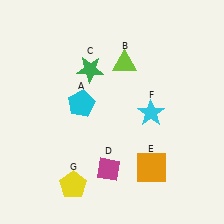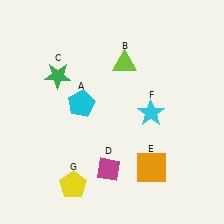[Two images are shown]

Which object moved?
The green star (C) moved left.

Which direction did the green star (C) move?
The green star (C) moved left.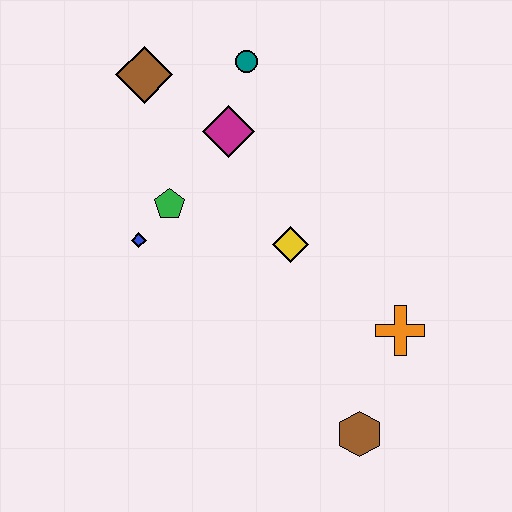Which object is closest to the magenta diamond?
The teal circle is closest to the magenta diamond.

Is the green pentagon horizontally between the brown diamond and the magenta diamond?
Yes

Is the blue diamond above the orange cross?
Yes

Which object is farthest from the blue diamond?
The brown hexagon is farthest from the blue diamond.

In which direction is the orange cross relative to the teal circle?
The orange cross is below the teal circle.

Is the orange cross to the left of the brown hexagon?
No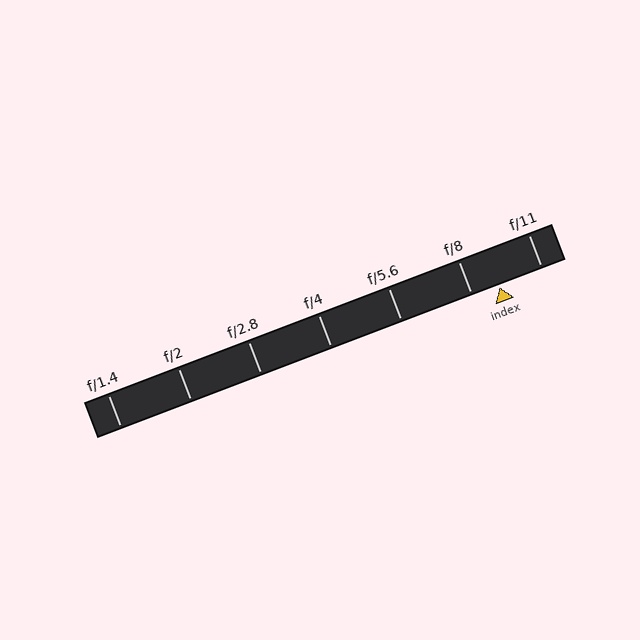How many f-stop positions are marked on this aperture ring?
There are 7 f-stop positions marked.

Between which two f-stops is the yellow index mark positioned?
The index mark is between f/8 and f/11.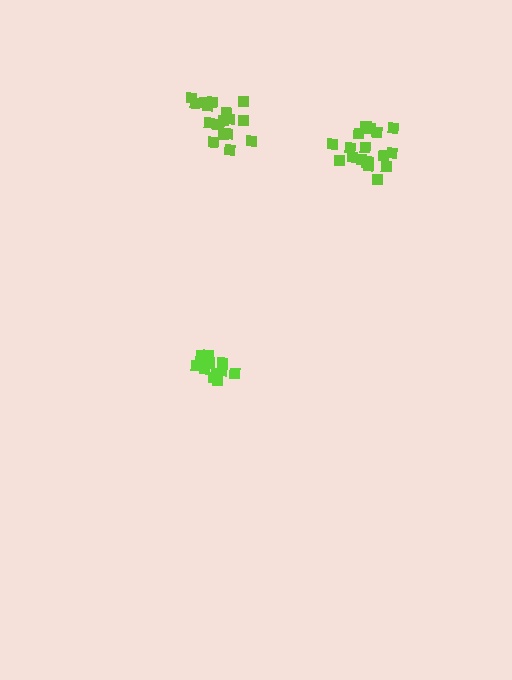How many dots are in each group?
Group 1: 17 dots, Group 2: 18 dots, Group 3: 12 dots (47 total).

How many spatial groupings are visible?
There are 3 spatial groupings.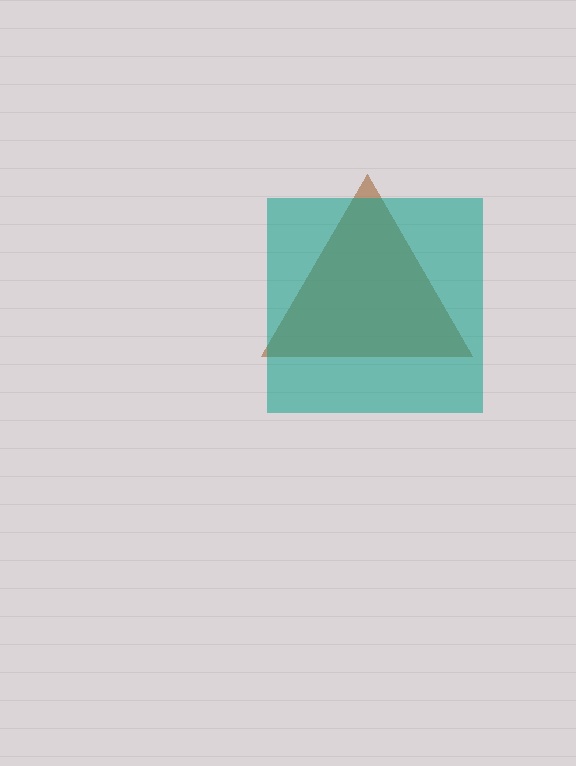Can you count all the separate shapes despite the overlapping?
Yes, there are 2 separate shapes.